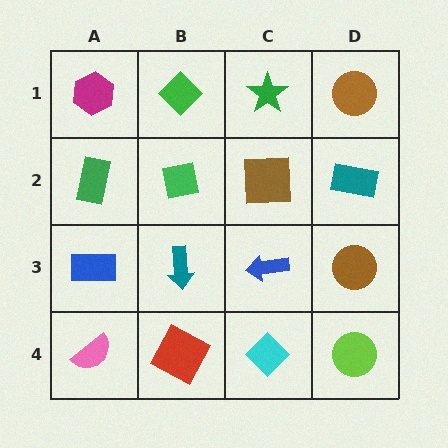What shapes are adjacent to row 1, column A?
A green rectangle (row 2, column A), a green diamond (row 1, column B).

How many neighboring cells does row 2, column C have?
4.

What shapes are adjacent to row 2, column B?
A green diamond (row 1, column B), a teal arrow (row 3, column B), a green rectangle (row 2, column A), a brown square (row 2, column C).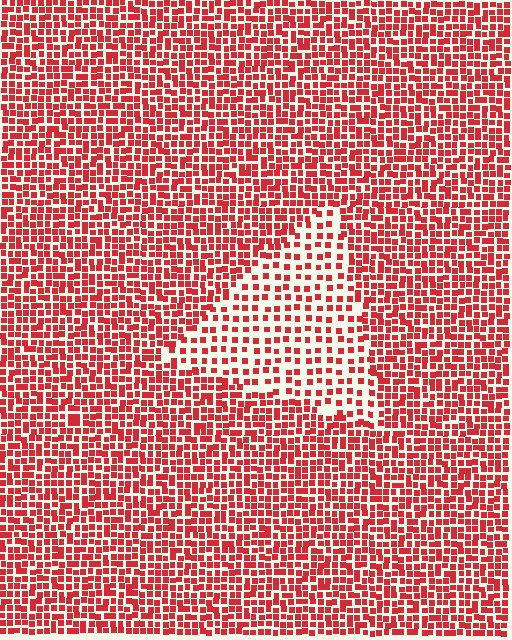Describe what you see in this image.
The image contains small red elements arranged at two different densities. A triangle-shaped region is visible where the elements are less densely packed than the surrounding area.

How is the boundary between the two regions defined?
The boundary is defined by a change in element density (approximately 2.0x ratio). All elements are the same color, size, and shape.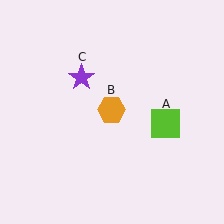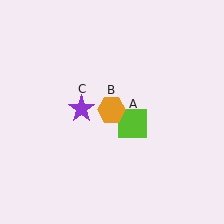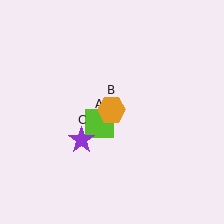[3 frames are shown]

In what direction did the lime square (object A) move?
The lime square (object A) moved left.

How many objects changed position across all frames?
2 objects changed position: lime square (object A), purple star (object C).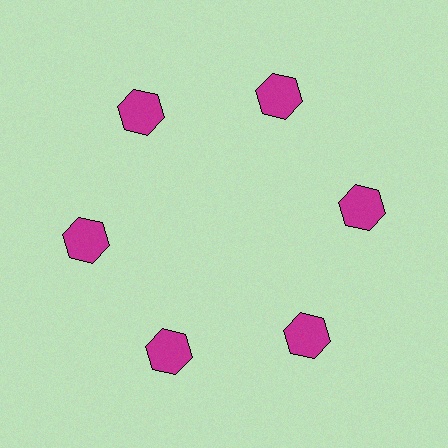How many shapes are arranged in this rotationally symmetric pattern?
There are 6 shapes, arranged in 6 groups of 1.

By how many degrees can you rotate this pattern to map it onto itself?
The pattern maps onto itself every 60 degrees of rotation.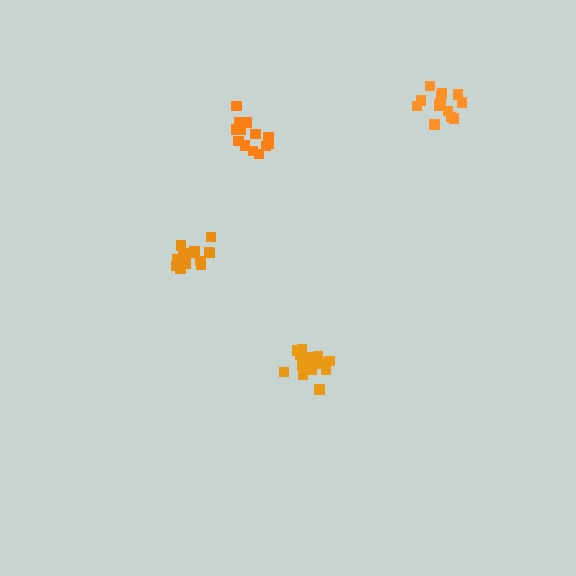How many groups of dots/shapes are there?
There are 4 groups.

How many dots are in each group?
Group 1: 14 dots, Group 2: 16 dots, Group 3: 13 dots, Group 4: 13 dots (56 total).